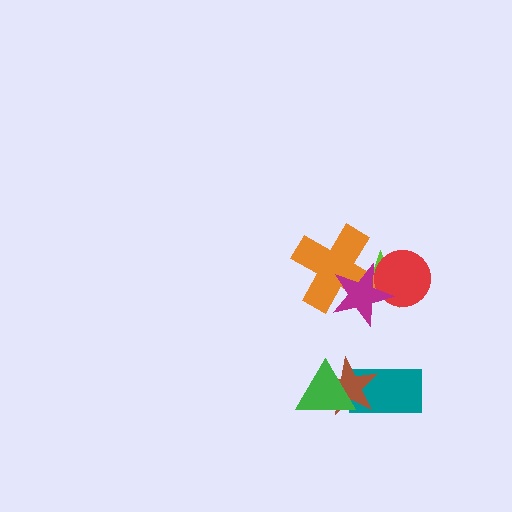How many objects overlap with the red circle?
2 objects overlap with the red circle.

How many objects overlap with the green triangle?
2 objects overlap with the green triangle.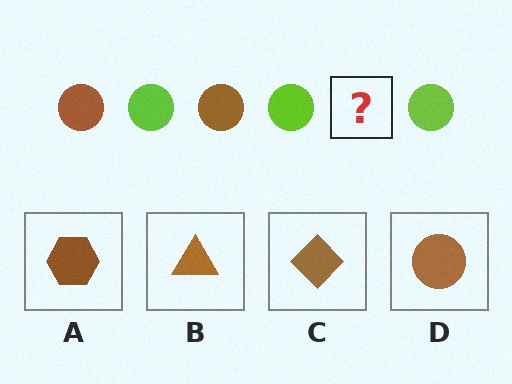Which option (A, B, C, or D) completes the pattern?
D.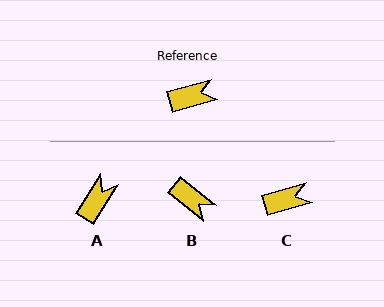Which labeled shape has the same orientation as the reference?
C.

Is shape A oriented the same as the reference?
No, it is off by about 42 degrees.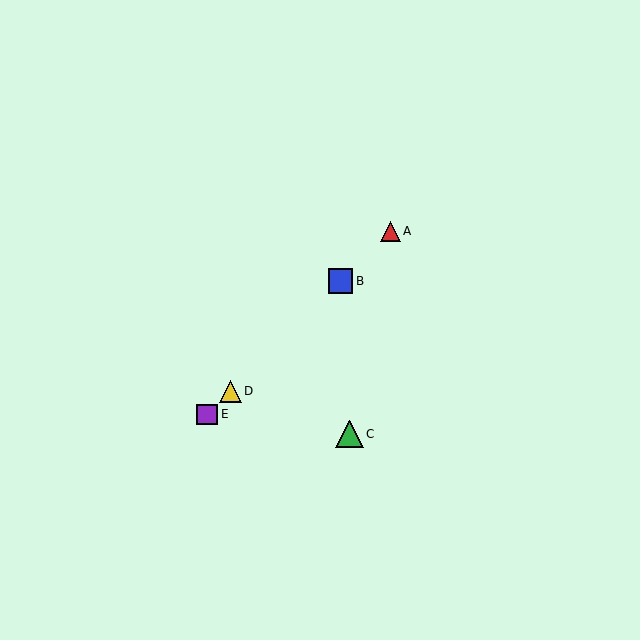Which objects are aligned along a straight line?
Objects A, B, D, E are aligned along a straight line.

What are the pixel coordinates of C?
Object C is at (349, 434).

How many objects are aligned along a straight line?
4 objects (A, B, D, E) are aligned along a straight line.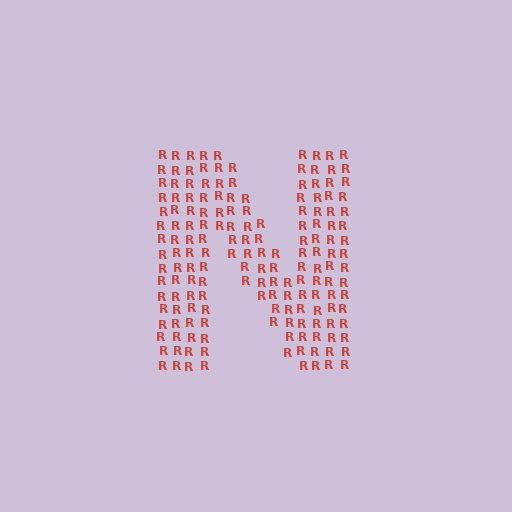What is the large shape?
The large shape is the letter N.